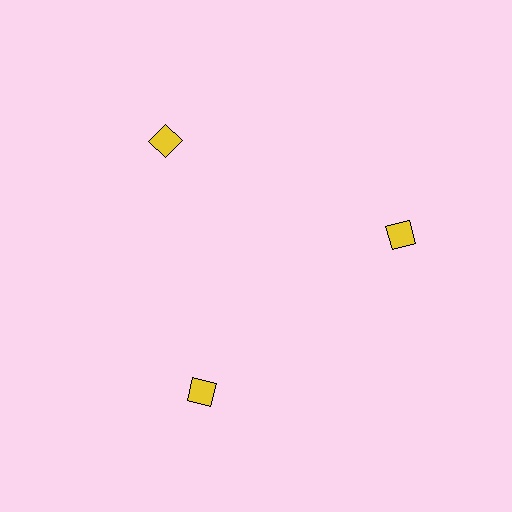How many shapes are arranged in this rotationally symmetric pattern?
There are 3 shapes, arranged in 3 groups of 1.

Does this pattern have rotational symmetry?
Yes, this pattern has 3-fold rotational symmetry. It looks the same after rotating 120 degrees around the center.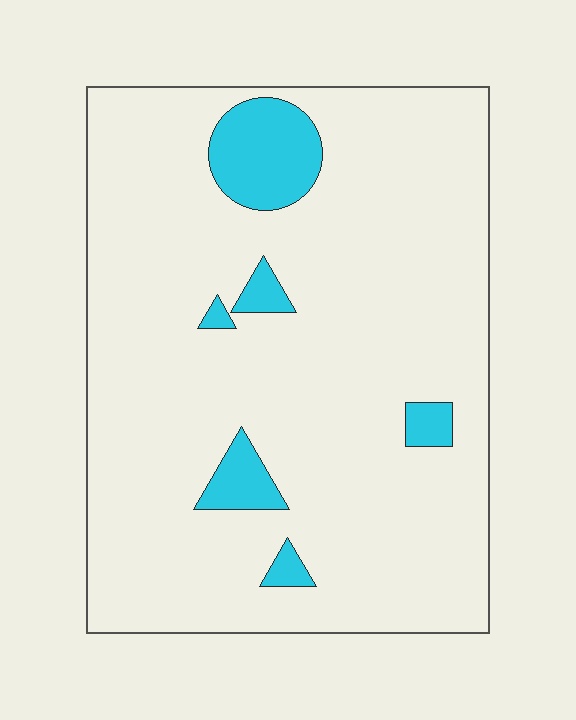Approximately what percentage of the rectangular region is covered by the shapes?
Approximately 10%.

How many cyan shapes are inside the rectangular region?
6.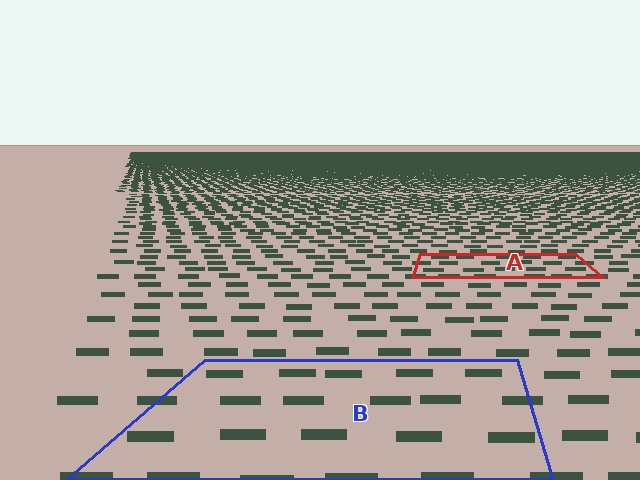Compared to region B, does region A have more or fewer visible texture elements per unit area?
Region A has more texture elements per unit area — they are packed more densely because it is farther away.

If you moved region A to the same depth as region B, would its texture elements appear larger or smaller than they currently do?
They would appear larger. At a closer depth, the same texture elements are projected at a bigger on-screen size.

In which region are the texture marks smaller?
The texture marks are smaller in region A, because it is farther away.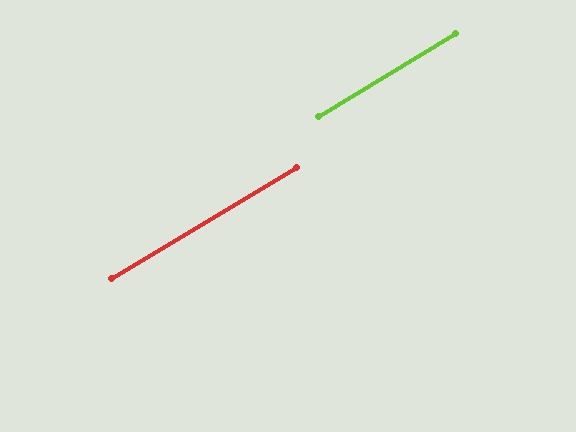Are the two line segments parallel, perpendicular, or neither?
Parallel — their directions differ by only 0.3°.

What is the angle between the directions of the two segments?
Approximately 0 degrees.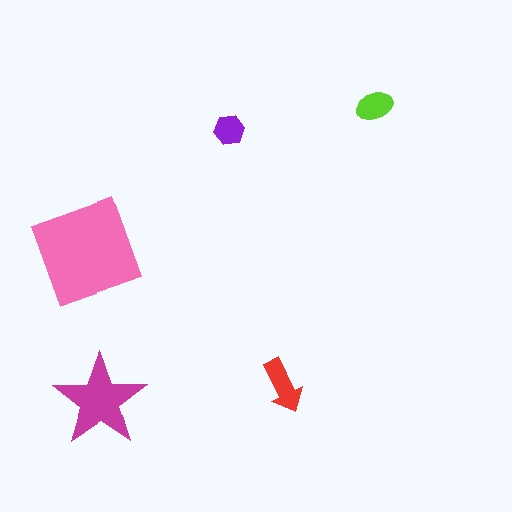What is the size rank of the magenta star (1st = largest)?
2nd.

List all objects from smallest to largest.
The purple hexagon, the lime ellipse, the red arrow, the magenta star, the pink diamond.